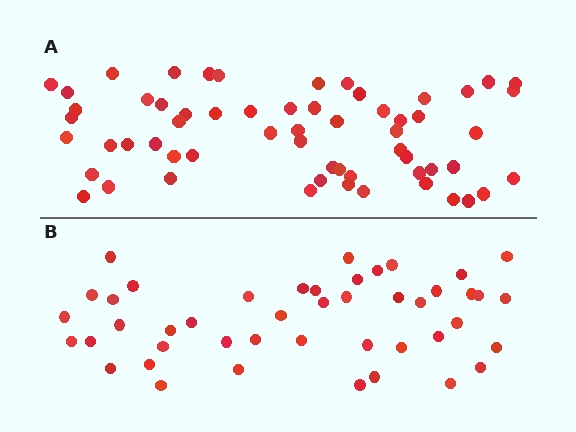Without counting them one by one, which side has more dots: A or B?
Region A (the top region) has more dots.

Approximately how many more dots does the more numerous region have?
Region A has approximately 15 more dots than region B.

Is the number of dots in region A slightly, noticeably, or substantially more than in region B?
Region A has noticeably more, but not dramatically so. The ratio is roughly 1.3 to 1.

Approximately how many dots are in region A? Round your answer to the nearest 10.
About 60 dots.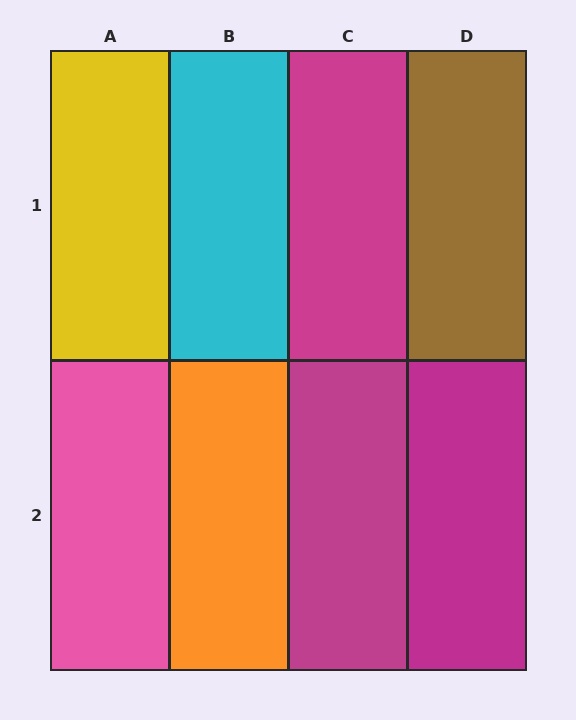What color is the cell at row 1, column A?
Yellow.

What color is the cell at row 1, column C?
Magenta.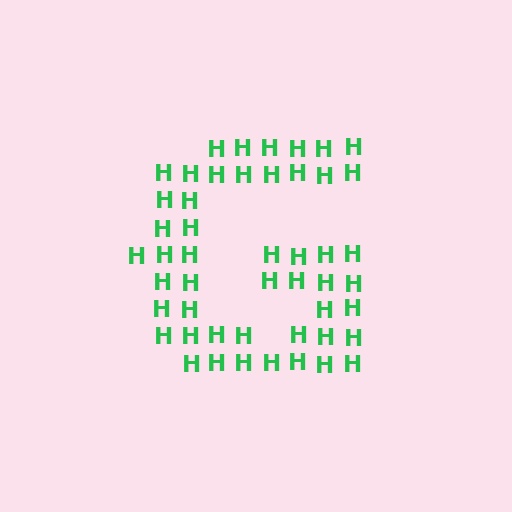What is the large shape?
The large shape is the letter G.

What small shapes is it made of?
It is made of small letter H's.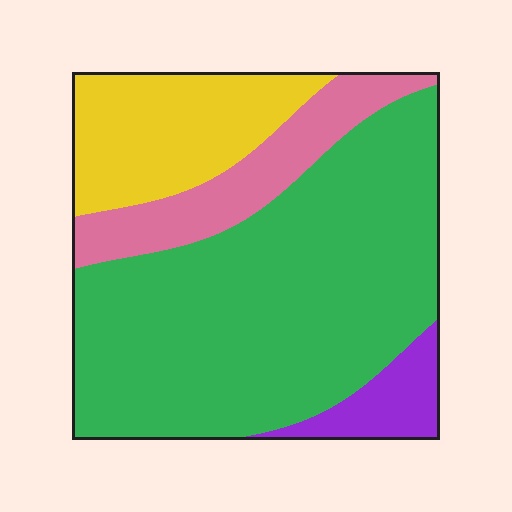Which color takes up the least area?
Purple, at roughly 5%.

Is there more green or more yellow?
Green.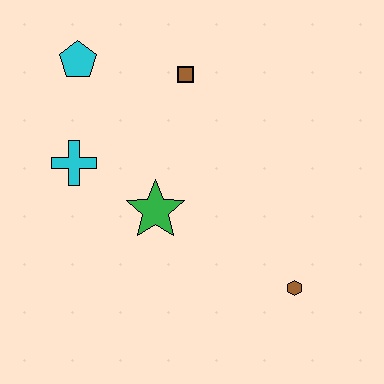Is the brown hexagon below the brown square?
Yes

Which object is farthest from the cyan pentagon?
The brown hexagon is farthest from the cyan pentagon.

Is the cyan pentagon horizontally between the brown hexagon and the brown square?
No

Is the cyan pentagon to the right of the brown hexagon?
No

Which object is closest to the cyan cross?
The green star is closest to the cyan cross.